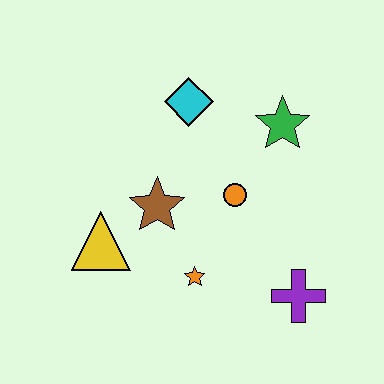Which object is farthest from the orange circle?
The yellow triangle is farthest from the orange circle.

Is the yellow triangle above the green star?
No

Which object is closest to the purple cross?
The orange star is closest to the purple cross.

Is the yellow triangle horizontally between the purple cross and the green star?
No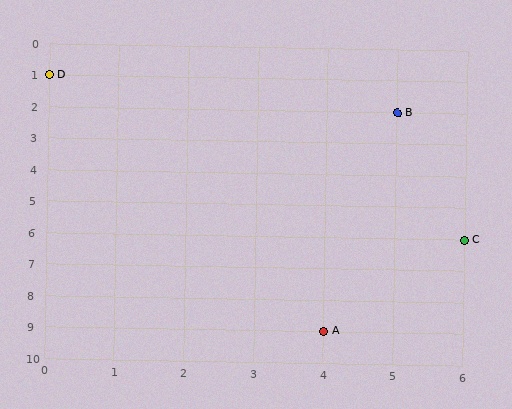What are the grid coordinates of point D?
Point D is at grid coordinates (0, 1).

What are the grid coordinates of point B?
Point B is at grid coordinates (5, 2).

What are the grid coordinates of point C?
Point C is at grid coordinates (6, 6).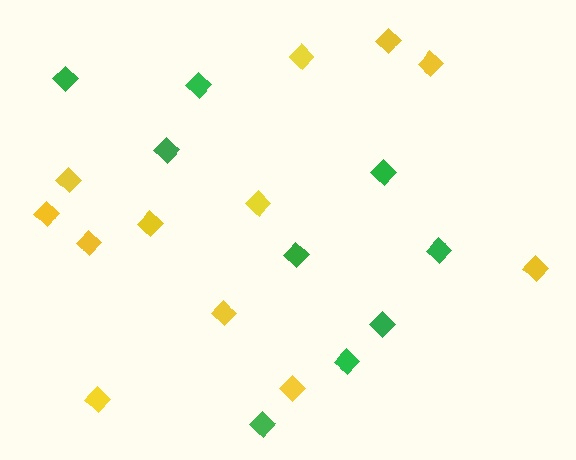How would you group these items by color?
There are 2 groups: one group of yellow diamonds (12) and one group of green diamonds (9).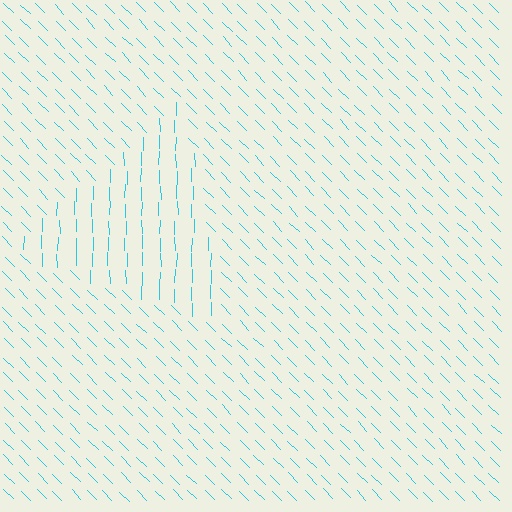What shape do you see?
I see a triangle.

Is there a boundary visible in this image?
Yes, there is a texture boundary formed by a change in line orientation.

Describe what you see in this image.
The image is filled with small cyan line segments. A triangle region in the image has lines oriented differently from the surrounding lines, creating a visible texture boundary.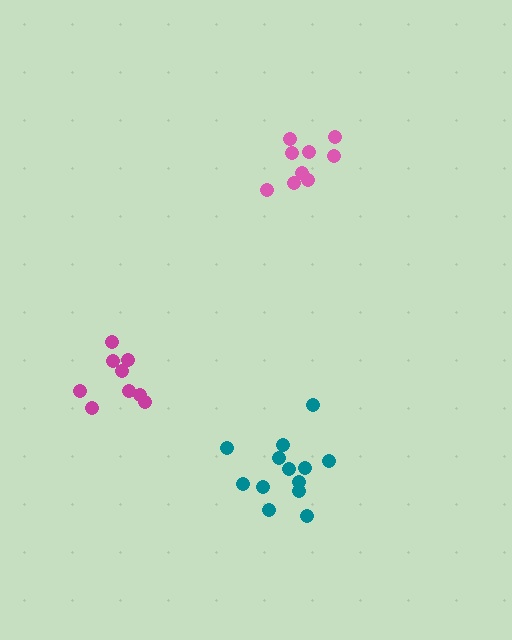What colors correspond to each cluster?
The clusters are colored: teal, magenta, pink.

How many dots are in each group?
Group 1: 13 dots, Group 2: 9 dots, Group 3: 9 dots (31 total).